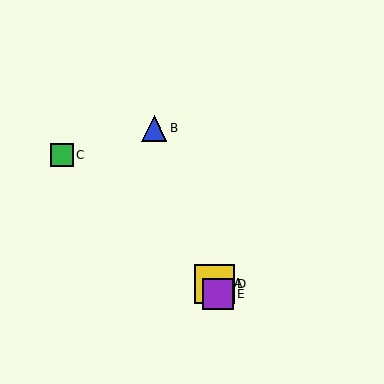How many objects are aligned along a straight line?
4 objects (A, B, D, E) are aligned along a straight line.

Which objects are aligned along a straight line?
Objects A, B, D, E are aligned along a straight line.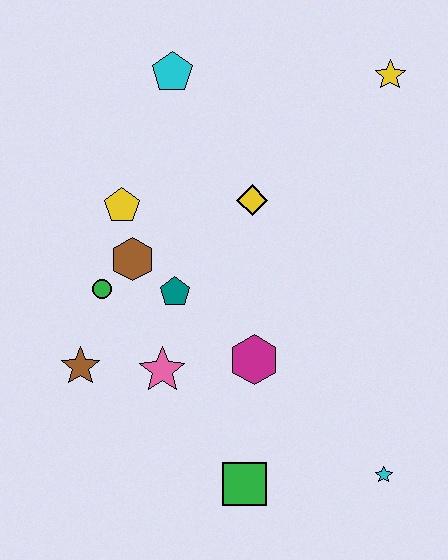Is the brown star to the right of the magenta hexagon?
No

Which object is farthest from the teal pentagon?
The yellow star is farthest from the teal pentagon.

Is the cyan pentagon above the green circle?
Yes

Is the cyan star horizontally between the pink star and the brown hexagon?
No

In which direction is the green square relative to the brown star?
The green square is to the right of the brown star.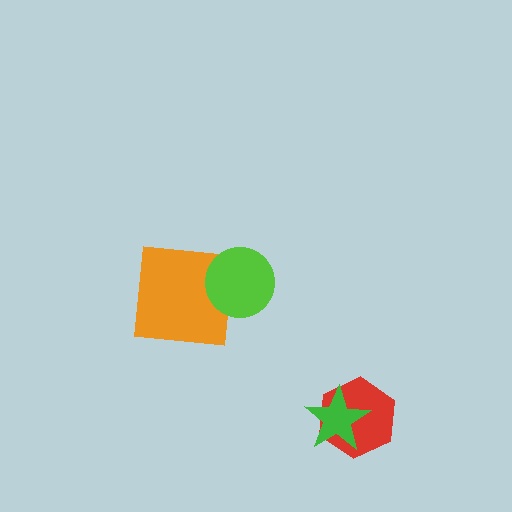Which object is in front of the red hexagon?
The green star is in front of the red hexagon.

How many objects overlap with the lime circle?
1 object overlaps with the lime circle.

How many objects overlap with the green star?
1 object overlaps with the green star.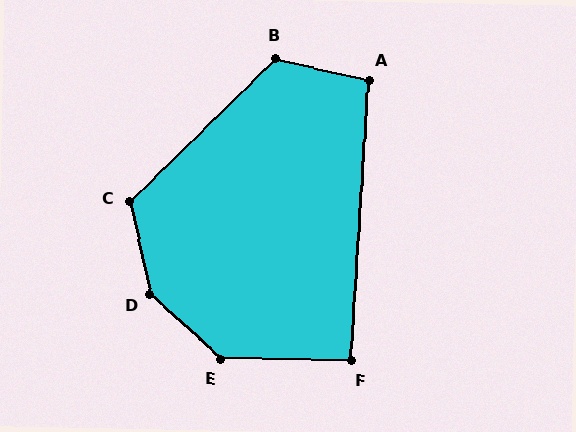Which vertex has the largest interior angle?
D, at approximately 145 degrees.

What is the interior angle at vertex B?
Approximately 122 degrees (obtuse).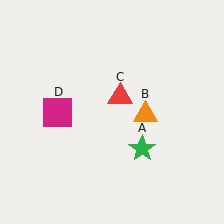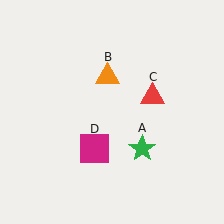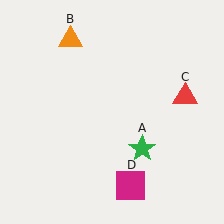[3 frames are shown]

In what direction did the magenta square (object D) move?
The magenta square (object D) moved down and to the right.